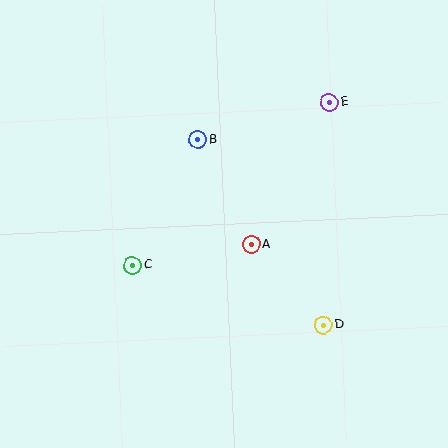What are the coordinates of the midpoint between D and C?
The midpoint between D and C is at (228, 295).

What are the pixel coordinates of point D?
Point D is at (324, 325).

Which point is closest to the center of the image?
Point A at (251, 244) is closest to the center.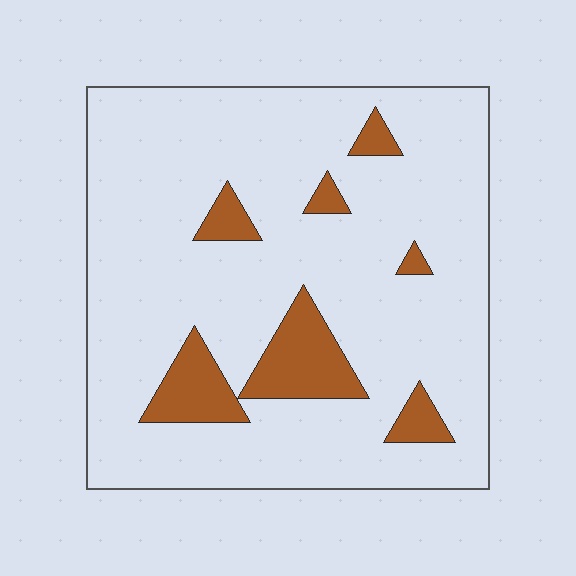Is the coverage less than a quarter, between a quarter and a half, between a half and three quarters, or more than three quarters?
Less than a quarter.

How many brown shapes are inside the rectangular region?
7.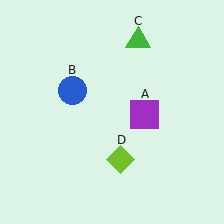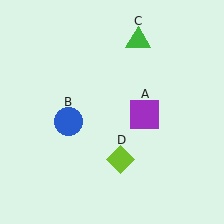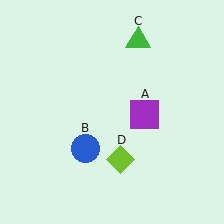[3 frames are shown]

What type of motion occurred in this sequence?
The blue circle (object B) rotated counterclockwise around the center of the scene.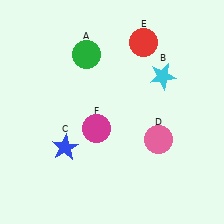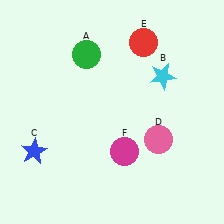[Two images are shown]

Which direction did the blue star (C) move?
The blue star (C) moved left.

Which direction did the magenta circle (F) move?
The magenta circle (F) moved right.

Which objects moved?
The objects that moved are: the blue star (C), the magenta circle (F).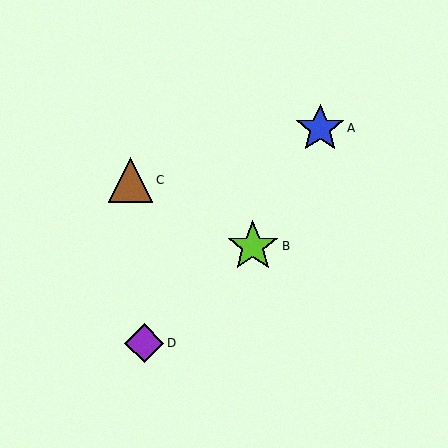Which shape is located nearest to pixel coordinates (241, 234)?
The lime star (labeled B) at (253, 246) is nearest to that location.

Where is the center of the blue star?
The center of the blue star is at (320, 128).